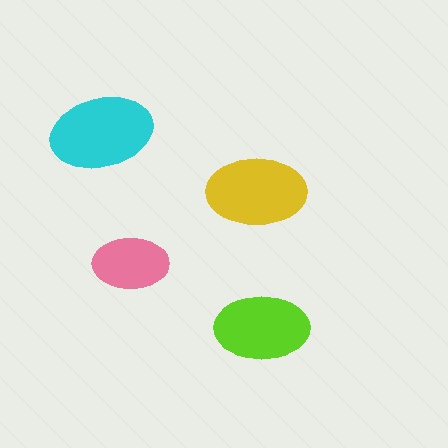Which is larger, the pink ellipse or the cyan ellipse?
The cyan one.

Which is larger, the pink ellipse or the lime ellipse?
The lime one.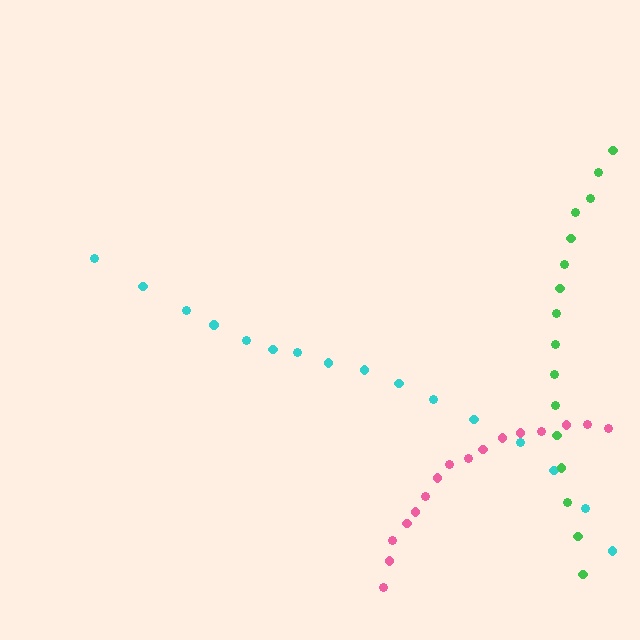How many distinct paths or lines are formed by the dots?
There are 3 distinct paths.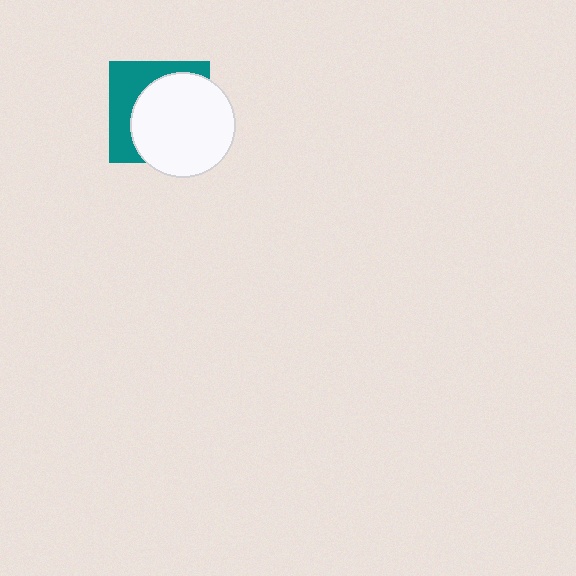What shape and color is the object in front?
The object in front is a white circle.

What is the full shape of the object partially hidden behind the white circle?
The partially hidden object is a teal square.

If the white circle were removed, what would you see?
You would see the complete teal square.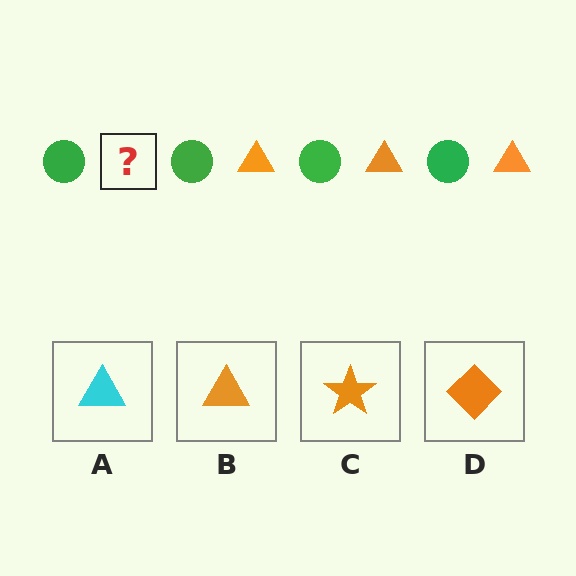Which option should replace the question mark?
Option B.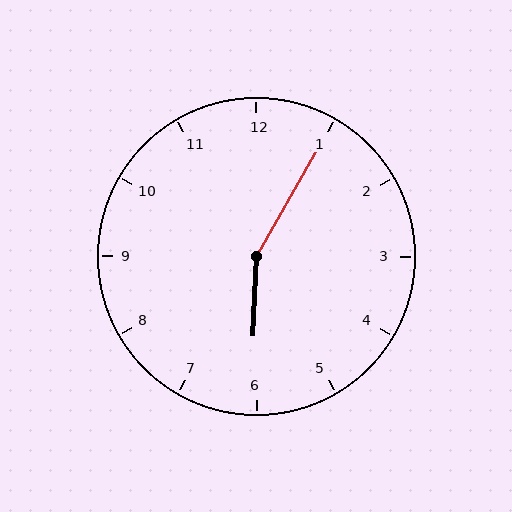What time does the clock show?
6:05.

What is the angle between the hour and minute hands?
Approximately 152 degrees.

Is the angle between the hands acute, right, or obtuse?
It is obtuse.